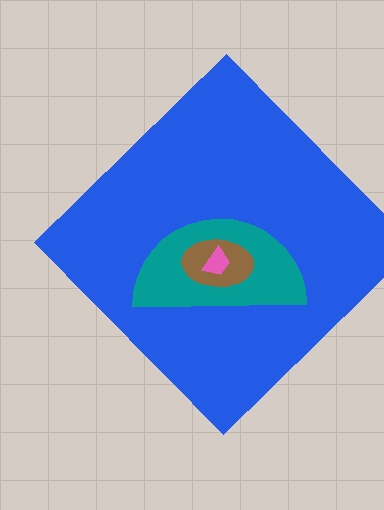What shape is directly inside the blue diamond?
The teal semicircle.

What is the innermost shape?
The pink trapezoid.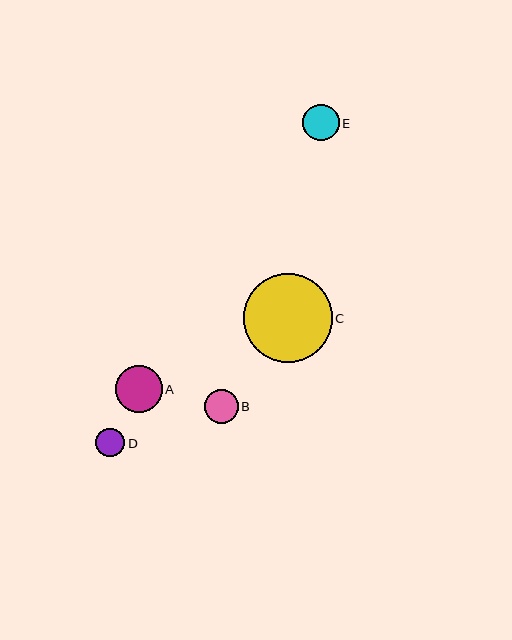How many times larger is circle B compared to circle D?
Circle B is approximately 1.2 times the size of circle D.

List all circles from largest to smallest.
From largest to smallest: C, A, E, B, D.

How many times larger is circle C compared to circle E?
Circle C is approximately 2.4 times the size of circle E.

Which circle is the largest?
Circle C is the largest with a size of approximately 89 pixels.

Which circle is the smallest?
Circle D is the smallest with a size of approximately 29 pixels.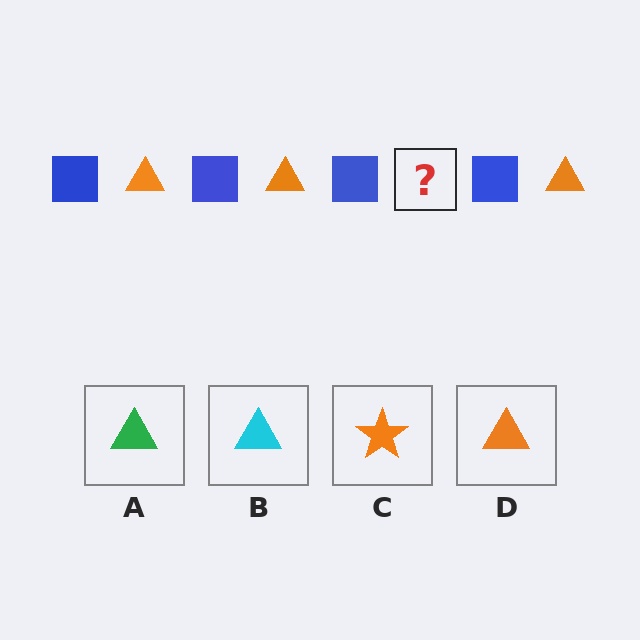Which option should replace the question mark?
Option D.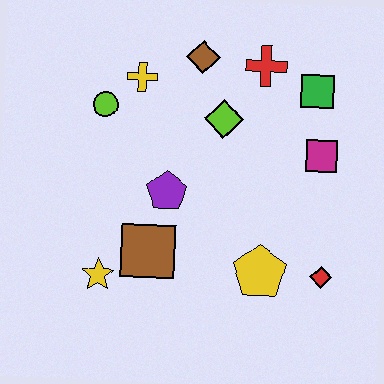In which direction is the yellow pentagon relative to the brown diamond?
The yellow pentagon is below the brown diamond.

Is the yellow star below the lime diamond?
Yes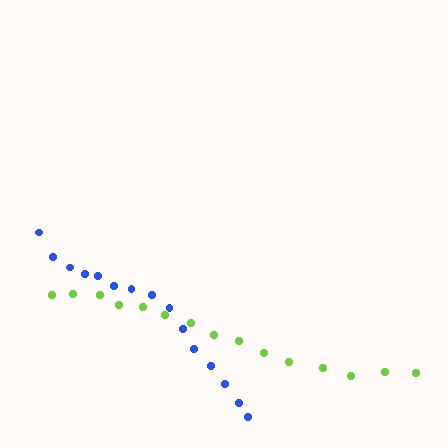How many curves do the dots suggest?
There are 2 distinct paths.